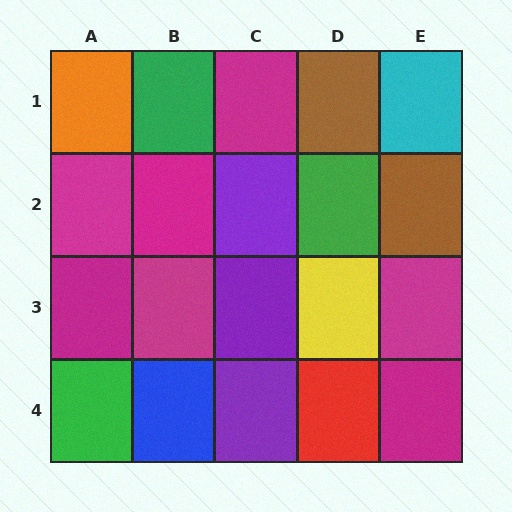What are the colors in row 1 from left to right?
Orange, green, magenta, brown, cyan.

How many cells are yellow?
1 cell is yellow.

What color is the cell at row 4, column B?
Blue.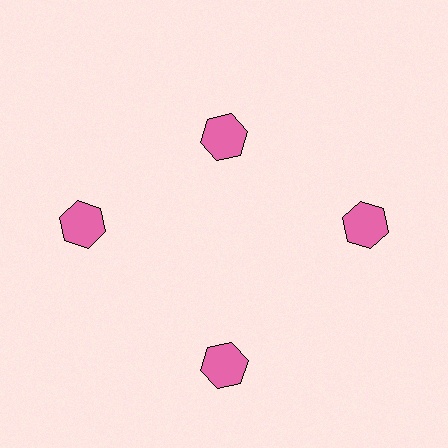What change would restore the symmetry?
The symmetry would be restored by moving it outward, back onto the ring so that all 4 hexagons sit at equal angles and equal distance from the center.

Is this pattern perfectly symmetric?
No. The 4 pink hexagons are arranged in a ring, but one element near the 12 o'clock position is pulled inward toward the center, breaking the 4-fold rotational symmetry.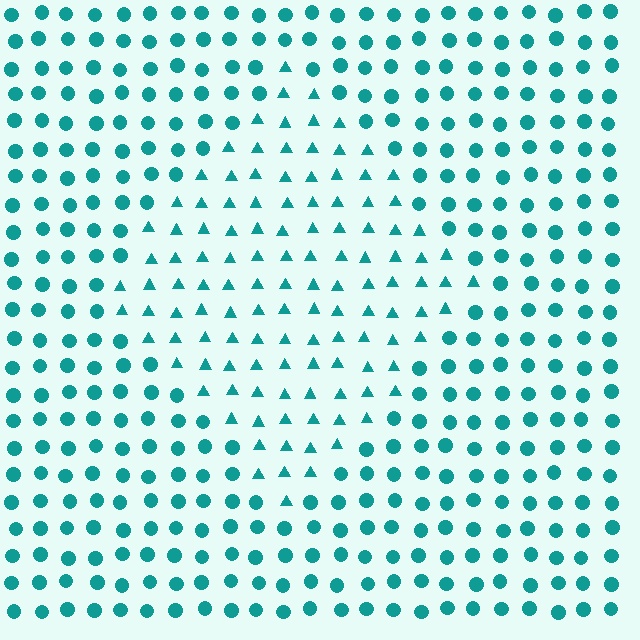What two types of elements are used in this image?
The image uses triangles inside the diamond region and circles outside it.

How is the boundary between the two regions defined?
The boundary is defined by a change in element shape: triangles inside vs. circles outside. All elements share the same color and spacing.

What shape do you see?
I see a diamond.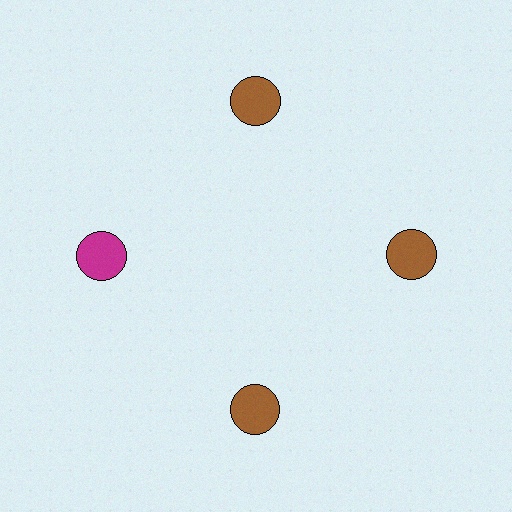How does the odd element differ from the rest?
It has a different color: magenta instead of brown.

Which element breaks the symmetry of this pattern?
The magenta circle at roughly the 9 o'clock position breaks the symmetry. All other shapes are brown circles.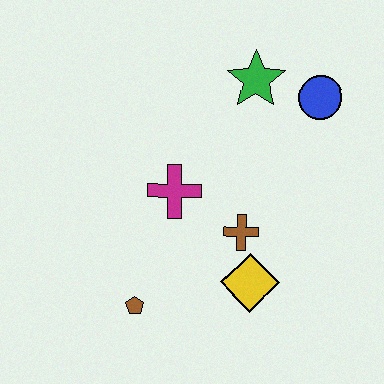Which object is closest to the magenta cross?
The brown cross is closest to the magenta cross.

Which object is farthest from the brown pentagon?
The blue circle is farthest from the brown pentagon.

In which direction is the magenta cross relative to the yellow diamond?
The magenta cross is above the yellow diamond.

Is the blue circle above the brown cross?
Yes